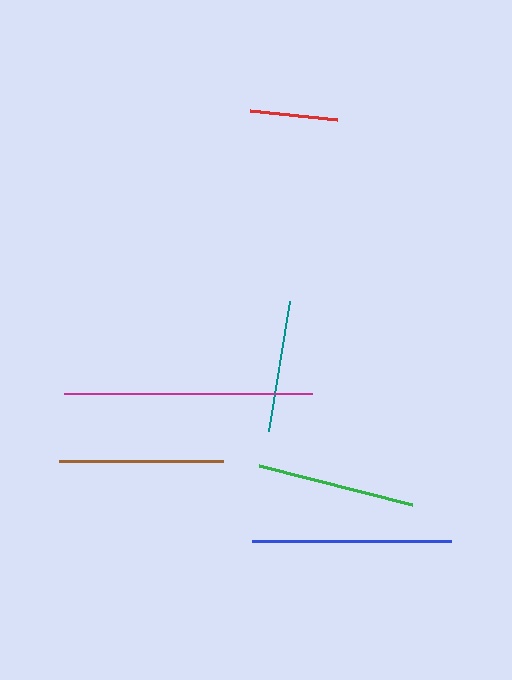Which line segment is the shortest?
The red line is the shortest at approximately 87 pixels.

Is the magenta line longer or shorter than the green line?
The magenta line is longer than the green line.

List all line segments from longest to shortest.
From longest to shortest: magenta, blue, brown, green, teal, red.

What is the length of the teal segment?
The teal segment is approximately 132 pixels long.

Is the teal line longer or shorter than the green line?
The green line is longer than the teal line.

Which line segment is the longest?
The magenta line is the longest at approximately 247 pixels.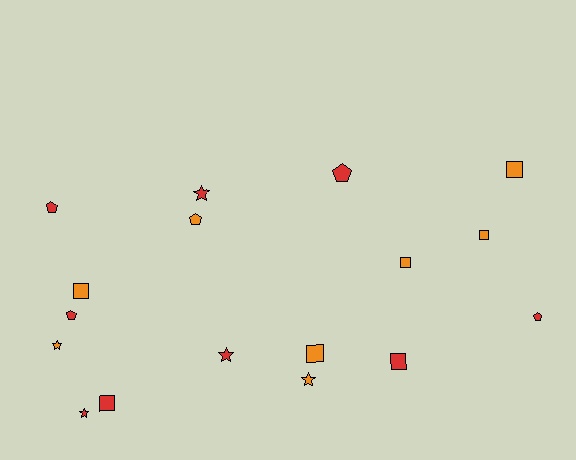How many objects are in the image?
There are 17 objects.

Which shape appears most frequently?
Square, with 7 objects.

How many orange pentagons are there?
There is 1 orange pentagon.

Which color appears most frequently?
Red, with 9 objects.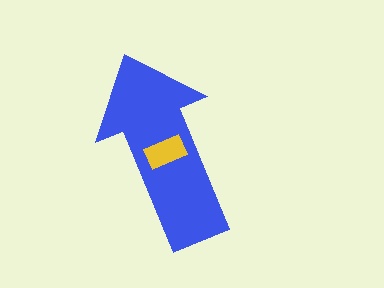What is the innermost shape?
The yellow rectangle.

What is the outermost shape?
The blue arrow.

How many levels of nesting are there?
2.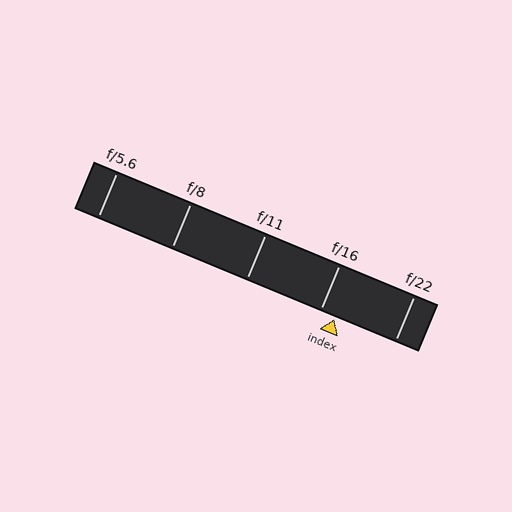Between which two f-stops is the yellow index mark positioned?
The index mark is between f/16 and f/22.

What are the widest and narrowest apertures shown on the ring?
The widest aperture shown is f/5.6 and the narrowest is f/22.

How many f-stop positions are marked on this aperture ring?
There are 5 f-stop positions marked.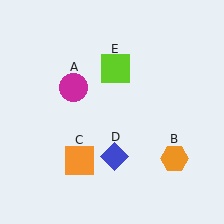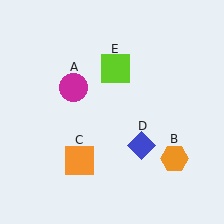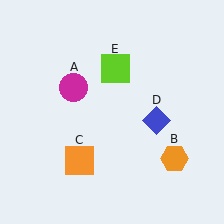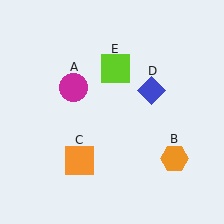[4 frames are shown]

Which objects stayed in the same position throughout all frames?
Magenta circle (object A) and orange hexagon (object B) and orange square (object C) and lime square (object E) remained stationary.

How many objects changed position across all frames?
1 object changed position: blue diamond (object D).